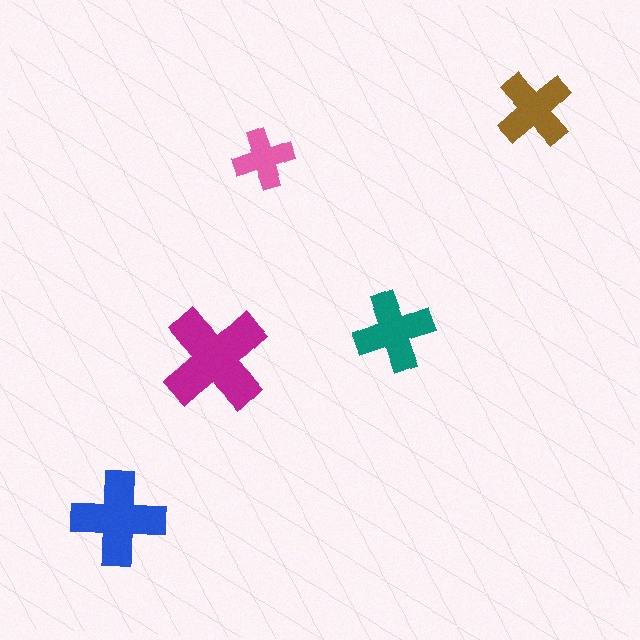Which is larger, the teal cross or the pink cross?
The teal one.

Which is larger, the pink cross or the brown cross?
The brown one.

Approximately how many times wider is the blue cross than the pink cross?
About 1.5 times wider.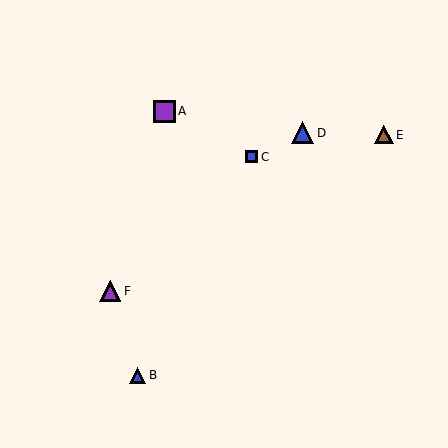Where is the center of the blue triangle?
The center of the blue triangle is at (138, 375).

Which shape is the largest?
The blue triangle (labeled D) is the largest.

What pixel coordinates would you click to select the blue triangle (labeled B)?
Click at (138, 375) to select the blue triangle B.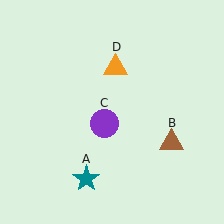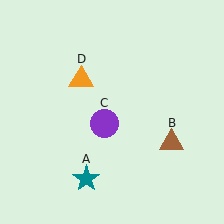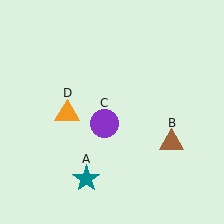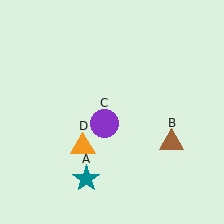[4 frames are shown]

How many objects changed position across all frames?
1 object changed position: orange triangle (object D).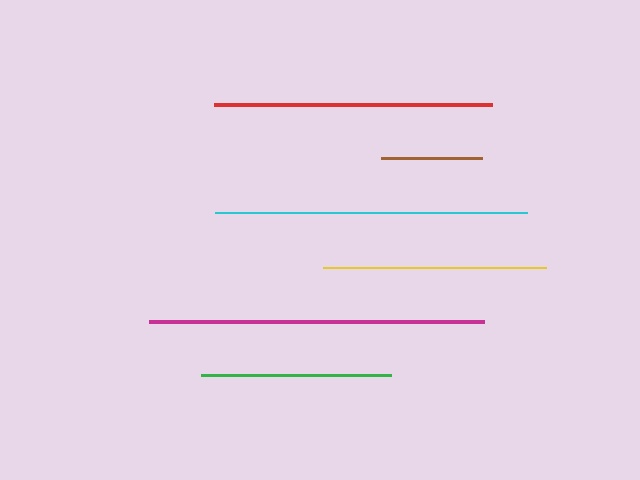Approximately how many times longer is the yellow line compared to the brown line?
The yellow line is approximately 2.2 times the length of the brown line.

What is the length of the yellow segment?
The yellow segment is approximately 223 pixels long.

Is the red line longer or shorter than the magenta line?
The magenta line is longer than the red line.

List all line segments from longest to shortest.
From longest to shortest: magenta, cyan, red, yellow, green, brown.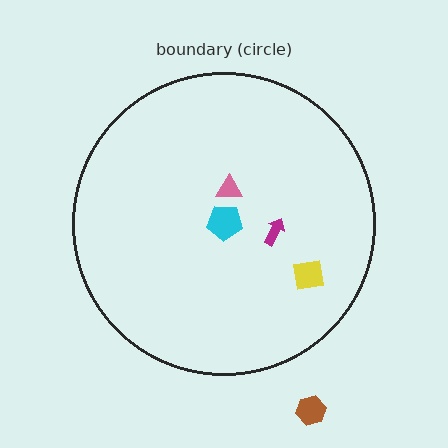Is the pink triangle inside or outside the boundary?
Inside.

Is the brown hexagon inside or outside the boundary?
Outside.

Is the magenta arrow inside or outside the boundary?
Inside.